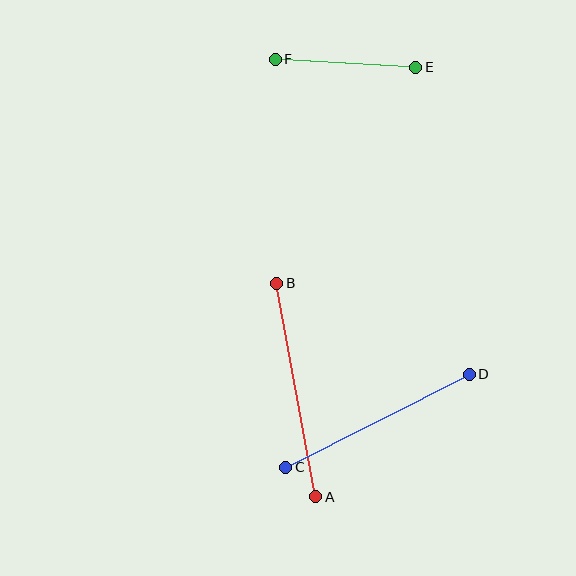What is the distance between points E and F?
The distance is approximately 141 pixels.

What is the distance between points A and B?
The distance is approximately 217 pixels.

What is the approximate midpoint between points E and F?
The midpoint is at approximately (346, 63) pixels.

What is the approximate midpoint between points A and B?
The midpoint is at approximately (296, 390) pixels.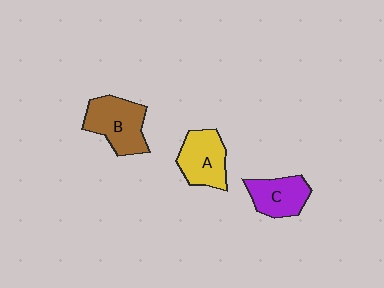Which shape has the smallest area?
Shape C (purple).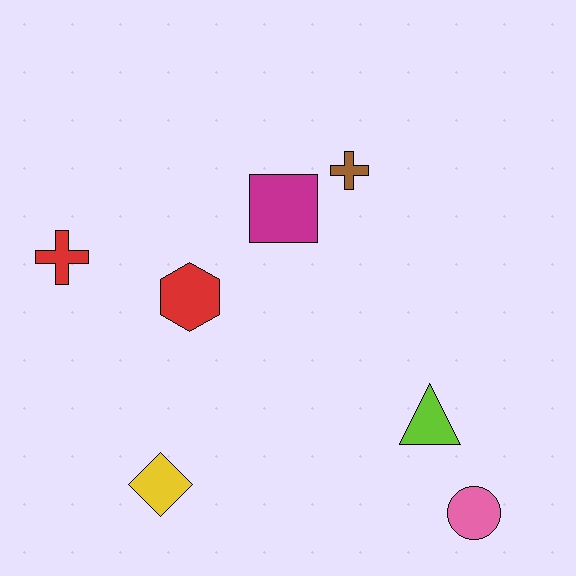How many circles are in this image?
There is 1 circle.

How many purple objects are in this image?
There are no purple objects.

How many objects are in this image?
There are 7 objects.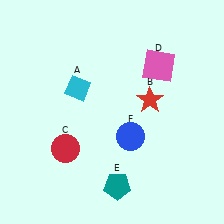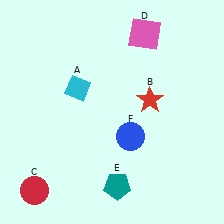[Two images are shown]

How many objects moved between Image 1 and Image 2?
2 objects moved between the two images.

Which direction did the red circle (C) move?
The red circle (C) moved down.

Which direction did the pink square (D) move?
The pink square (D) moved up.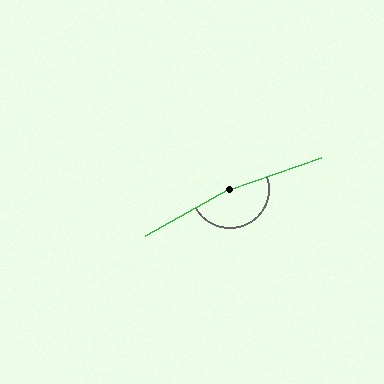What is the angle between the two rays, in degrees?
Approximately 170 degrees.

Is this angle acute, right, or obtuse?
It is obtuse.